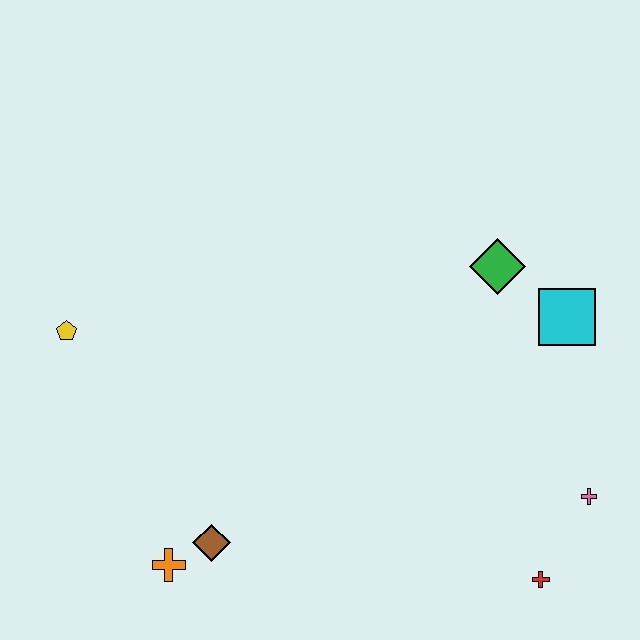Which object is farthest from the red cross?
The yellow pentagon is farthest from the red cross.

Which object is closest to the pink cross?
The red cross is closest to the pink cross.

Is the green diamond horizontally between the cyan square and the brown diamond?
Yes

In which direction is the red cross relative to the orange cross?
The red cross is to the right of the orange cross.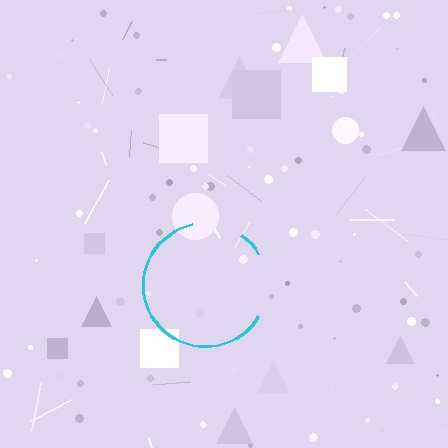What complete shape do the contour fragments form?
The contour fragments form a circle.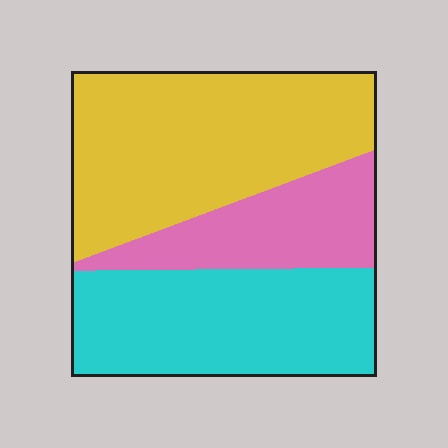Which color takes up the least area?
Pink, at roughly 20%.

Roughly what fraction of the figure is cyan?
Cyan covers roughly 35% of the figure.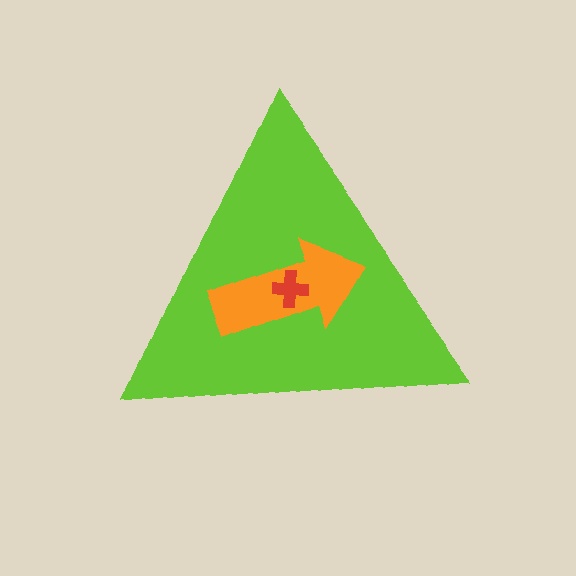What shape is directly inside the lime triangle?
The orange arrow.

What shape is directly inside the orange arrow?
The red cross.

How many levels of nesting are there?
3.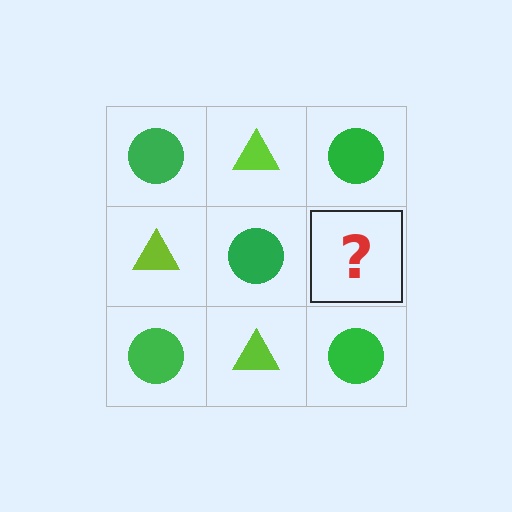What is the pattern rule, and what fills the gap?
The rule is that it alternates green circle and lime triangle in a checkerboard pattern. The gap should be filled with a lime triangle.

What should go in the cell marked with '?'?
The missing cell should contain a lime triangle.